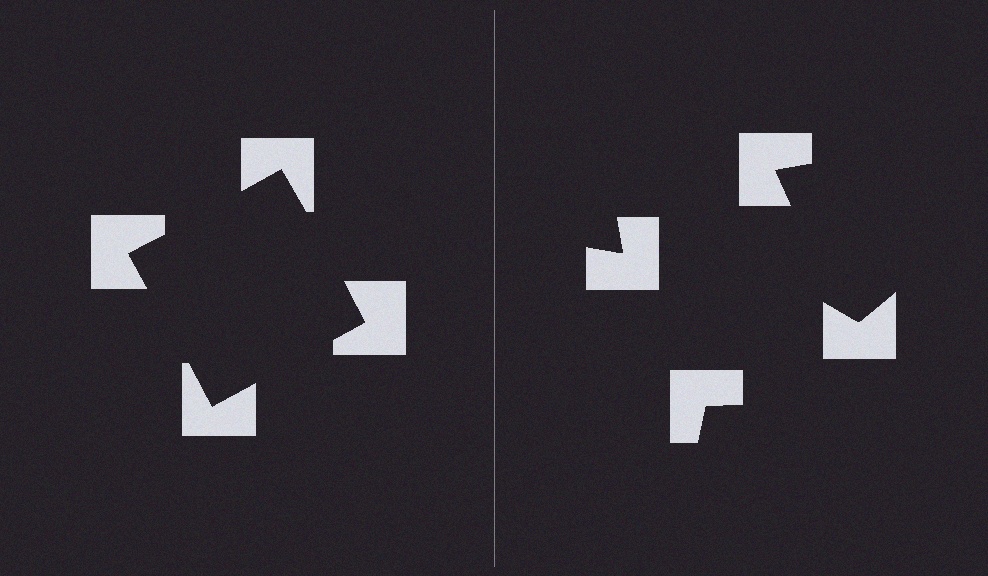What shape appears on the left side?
An illusory square.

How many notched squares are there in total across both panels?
8 — 4 on each side.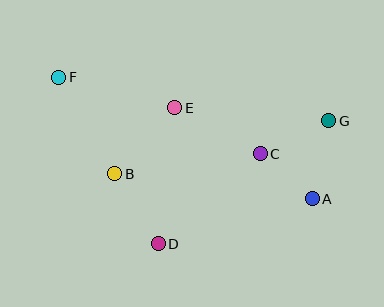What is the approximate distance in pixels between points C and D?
The distance between C and D is approximately 136 pixels.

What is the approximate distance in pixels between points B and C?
The distance between B and C is approximately 147 pixels.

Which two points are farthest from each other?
Points A and F are farthest from each other.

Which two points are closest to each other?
Points A and C are closest to each other.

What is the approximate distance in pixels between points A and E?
The distance between A and E is approximately 165 pixels.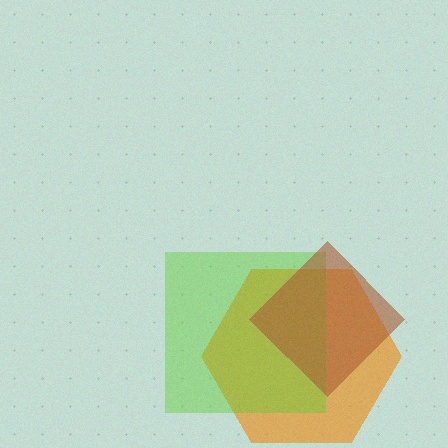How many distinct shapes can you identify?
There are 3 distinct shapes: an orange hexagon, a lime square, a brown diamond.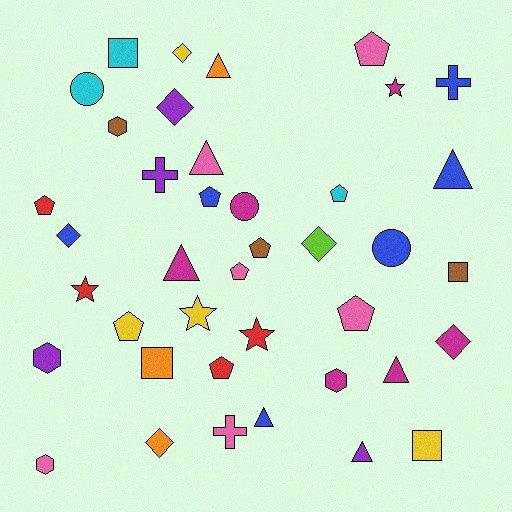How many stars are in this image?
There are 4 stars.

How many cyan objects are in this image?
There are 3 cyan objects.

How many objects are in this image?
There are 40 objects.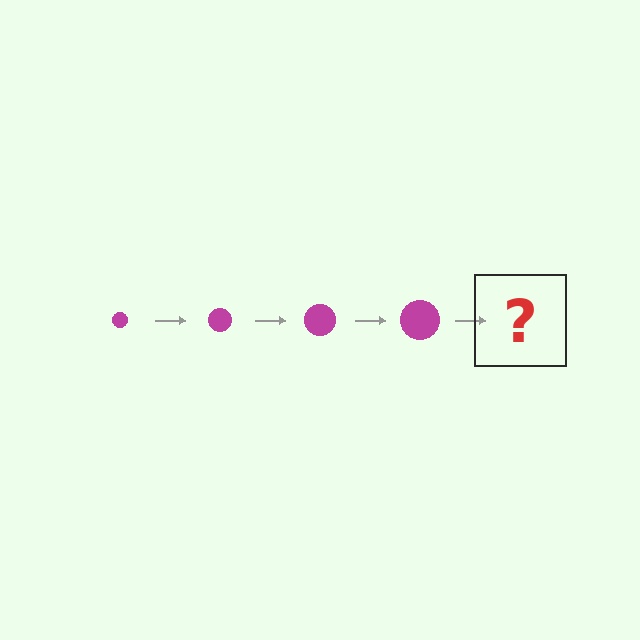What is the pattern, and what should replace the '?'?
The pattern is that the circle gets progressively larger each step. The '?' should be a magenta circle, larger than the previous one.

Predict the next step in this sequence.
The next step is a magenta circle, larger than the previous one.